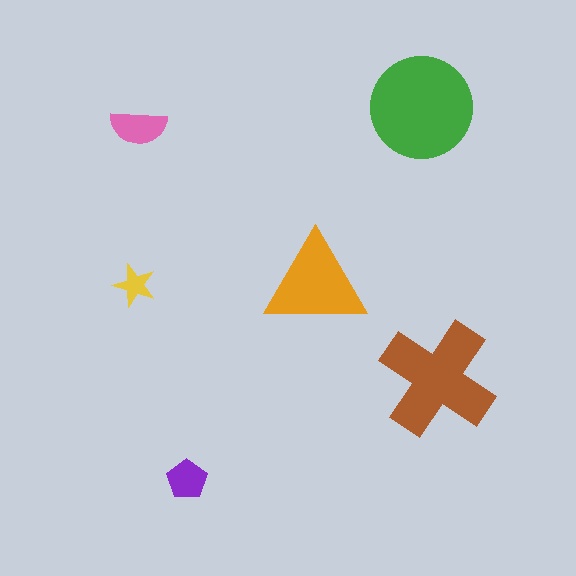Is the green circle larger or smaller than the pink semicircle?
Larger.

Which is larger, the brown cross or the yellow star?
The brown cross.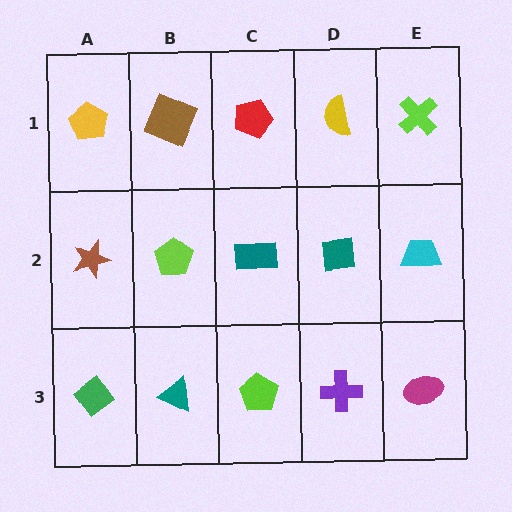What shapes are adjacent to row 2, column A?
A yellow pentagon (row 1, column A), a green diamond (row 3, column A), a lime pentagon (row 2, column B).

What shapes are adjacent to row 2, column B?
A brown square (row 1, column B), a teal triangle (row 3, column B), a brown star (row 2, column A), a teal rectangle (row 2, column C).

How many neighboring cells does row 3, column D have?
3.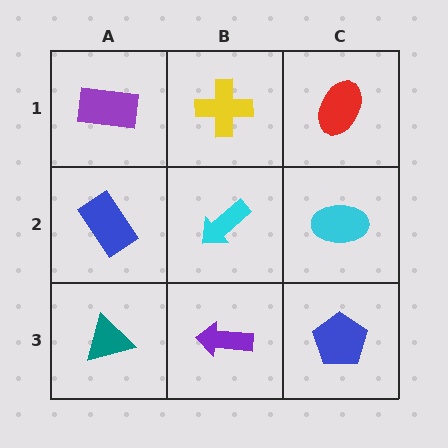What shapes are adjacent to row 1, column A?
A blue rectangle (row 2, column A), a yellow cross (row 1, column B).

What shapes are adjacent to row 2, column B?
A yellow cross (row 1, column B), a purple arrow (row 3, column B), a blue rectangle (row 2, column A), a cyan ellipse (row 2, column C).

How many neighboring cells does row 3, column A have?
2.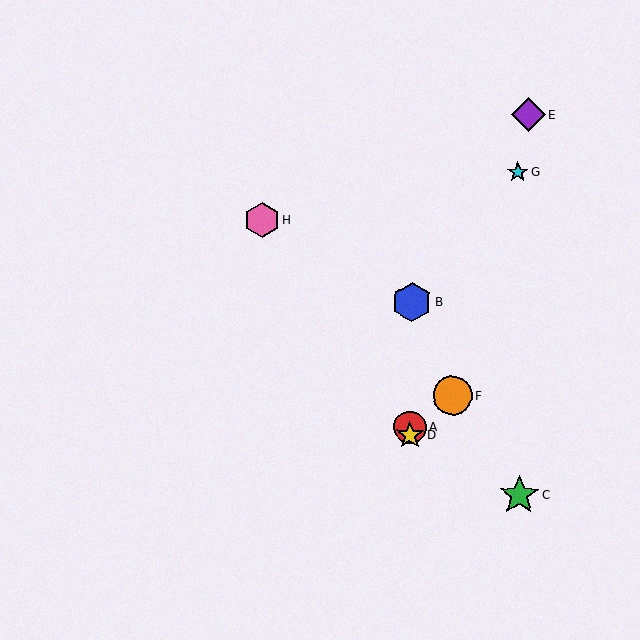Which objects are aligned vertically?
Objects A, B, D are aligned vertically.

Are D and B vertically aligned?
Yes, both are at x≈410.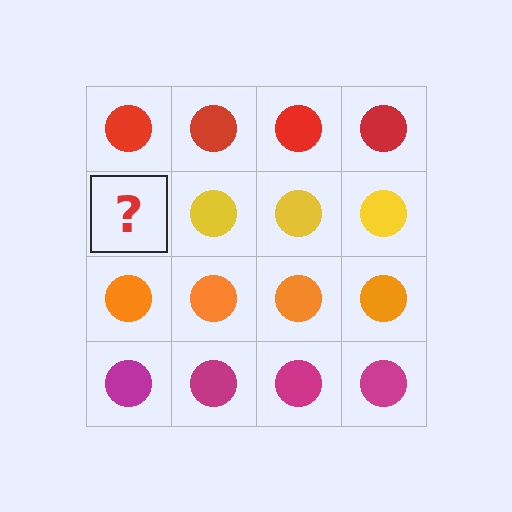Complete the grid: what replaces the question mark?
The question mark should be replaced with a yellow circle.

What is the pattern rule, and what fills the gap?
The rule is that each row has a consistent color. The gap should be filled with a yellow circle.